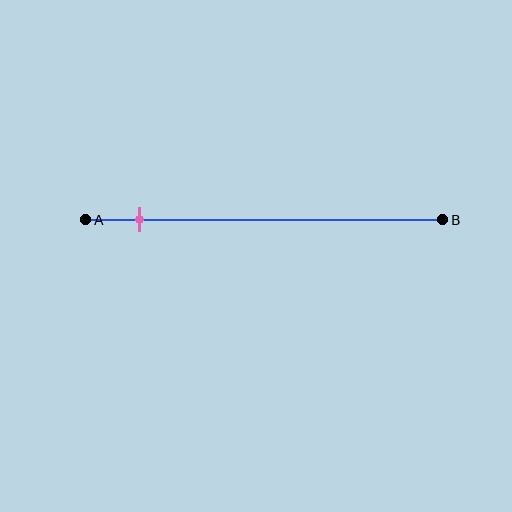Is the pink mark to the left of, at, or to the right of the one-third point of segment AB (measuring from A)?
The pink mark is to the left of the one-third point of segment AB.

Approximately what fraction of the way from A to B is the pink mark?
The pink mark is approximately 15% of the way from A to B.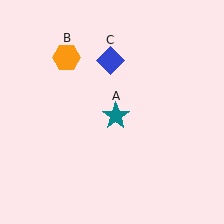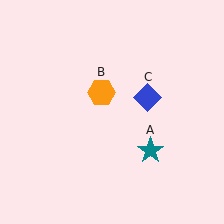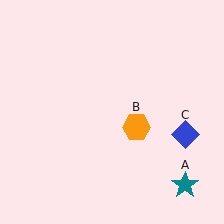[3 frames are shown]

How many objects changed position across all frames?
3 objects changed position: teal star (object A), orange hexagon (object B), blue diamond (object C).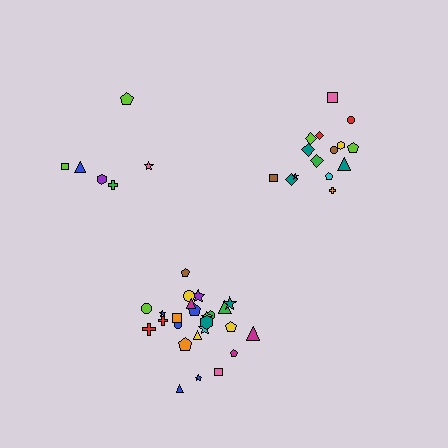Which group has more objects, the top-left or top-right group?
The top-right group.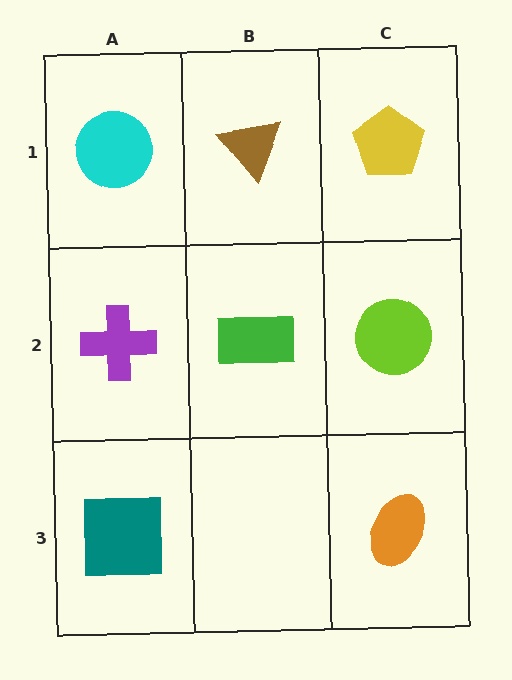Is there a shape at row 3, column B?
No, that cell is empty.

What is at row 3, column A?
A teal square.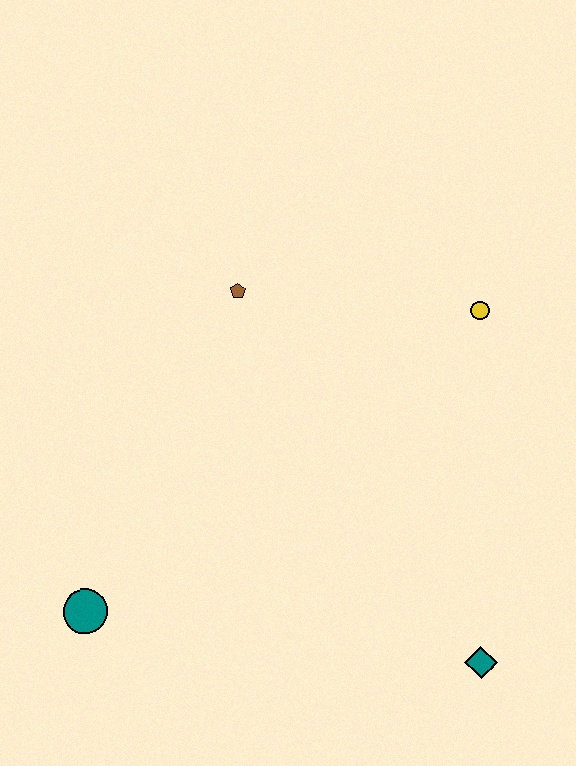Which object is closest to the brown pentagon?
The yellow circle is closest to the brown pentagon.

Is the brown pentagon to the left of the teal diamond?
Yes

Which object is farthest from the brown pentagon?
The teal diamond is farthest from the brown pentagon.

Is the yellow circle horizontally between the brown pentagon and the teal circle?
No